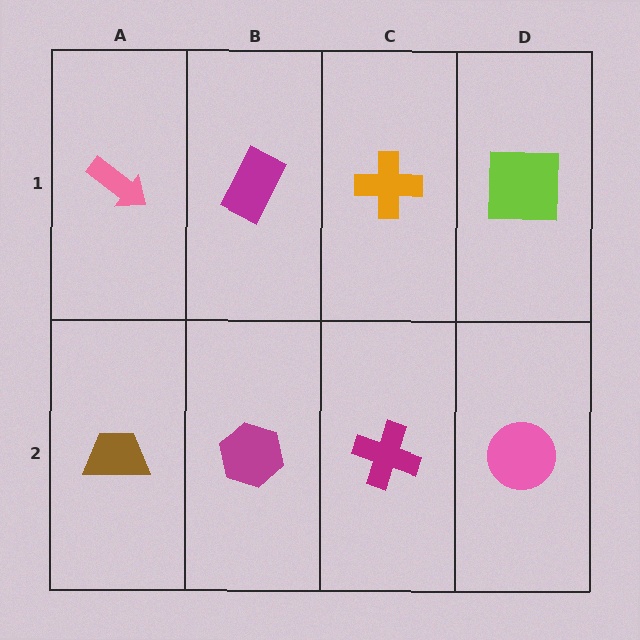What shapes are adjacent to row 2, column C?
An orange cross (row 1, column C), a magenta hexagon (row 2, column B), a pink circle (row 2, column D).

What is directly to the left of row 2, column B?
A brown trapezoid.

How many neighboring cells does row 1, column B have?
3.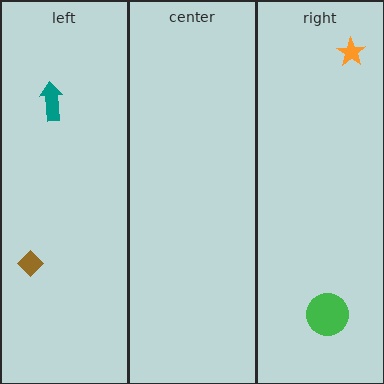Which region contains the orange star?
The right region.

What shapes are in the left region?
The brown diamond, the teal arrow.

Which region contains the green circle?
The right region.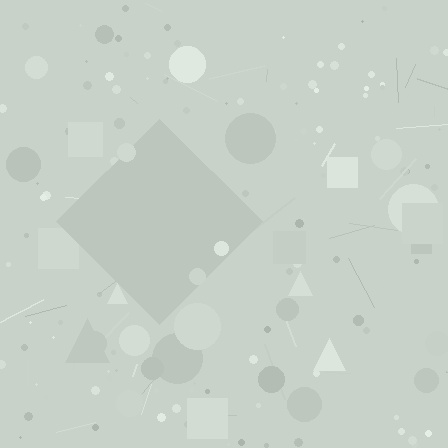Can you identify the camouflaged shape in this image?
The camouflaged shape is a diamond.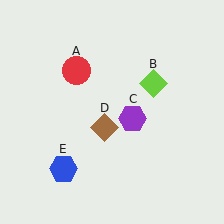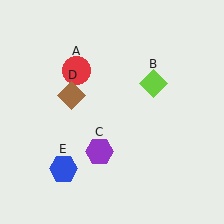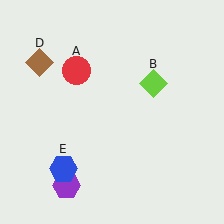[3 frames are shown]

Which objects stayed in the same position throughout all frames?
Red circle (object A) and lime diamond (object B) and blue hexagon (object E) remained stationary.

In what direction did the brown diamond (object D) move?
The brown diamond (object D) moved up and to the left.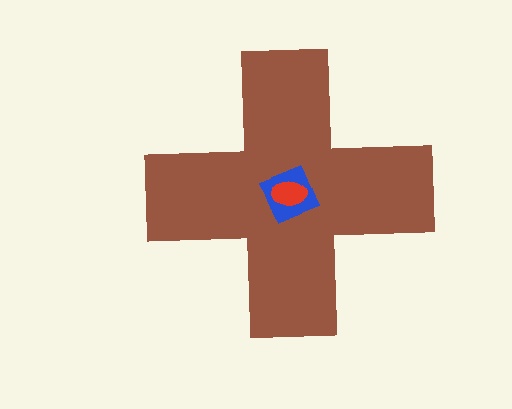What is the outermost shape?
The brown cross.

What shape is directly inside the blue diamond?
The red ellipse.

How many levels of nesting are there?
3.